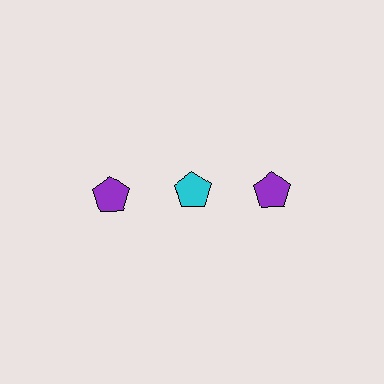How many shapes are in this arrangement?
There are 3 shapes arranged in a grid pattern.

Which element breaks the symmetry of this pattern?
The cyan pentagon in the top row, second from left column breaks the symmetry. All other shapes are purple pentagons.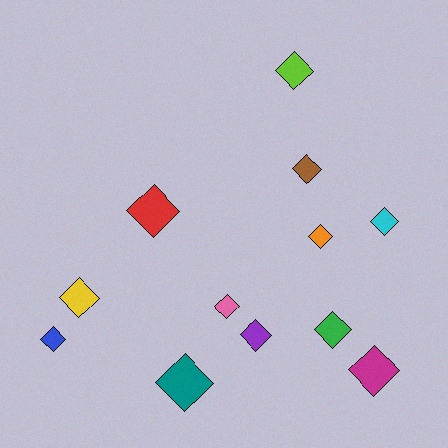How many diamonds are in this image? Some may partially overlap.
There are 12 diamonds.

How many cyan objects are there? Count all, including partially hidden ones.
There is 1 cyan object.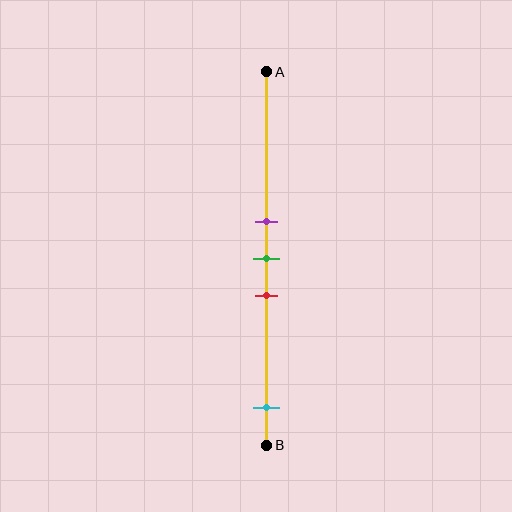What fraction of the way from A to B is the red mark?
The red mark is approximately 60% (0.6) of the way from A to B.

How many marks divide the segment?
There are 4 marks dividing the segment.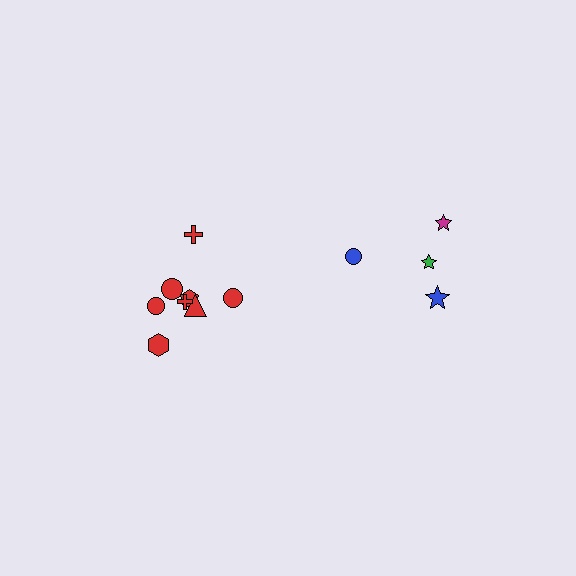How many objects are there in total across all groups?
There are 12 objects.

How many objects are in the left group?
There are 8 objects.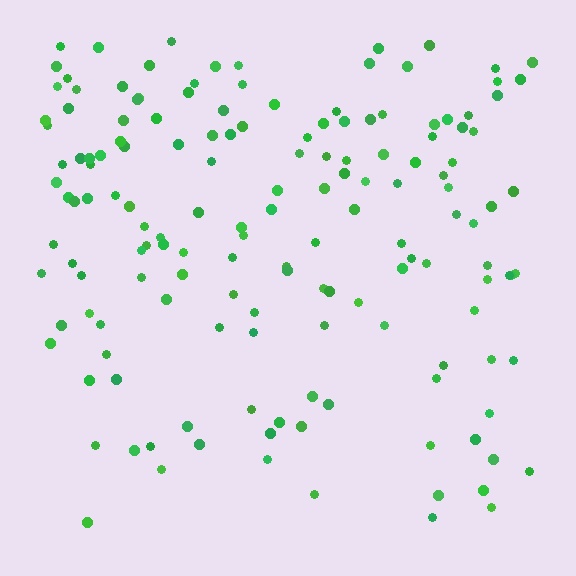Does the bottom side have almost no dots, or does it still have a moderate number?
Still a moderate number, just noticeably fewer than the top.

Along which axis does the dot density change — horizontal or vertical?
Vertical.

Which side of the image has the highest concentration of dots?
The top.